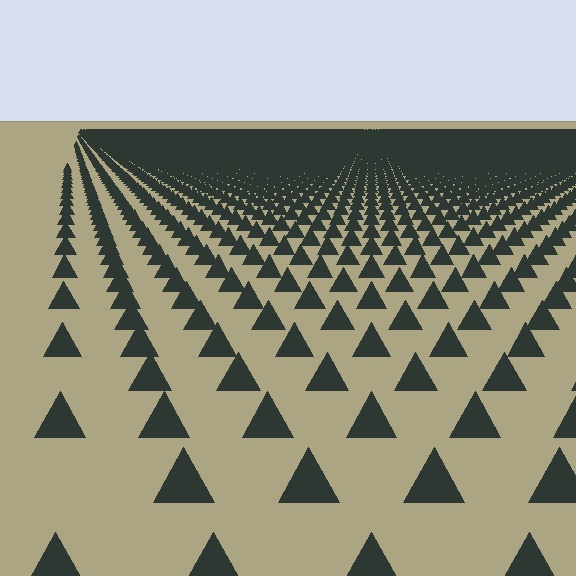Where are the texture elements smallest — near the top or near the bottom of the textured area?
Near the top.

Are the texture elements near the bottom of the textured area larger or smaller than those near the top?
Larger. Near the bottom, elements are closer to the viewer and appear at a bigger on-screen size.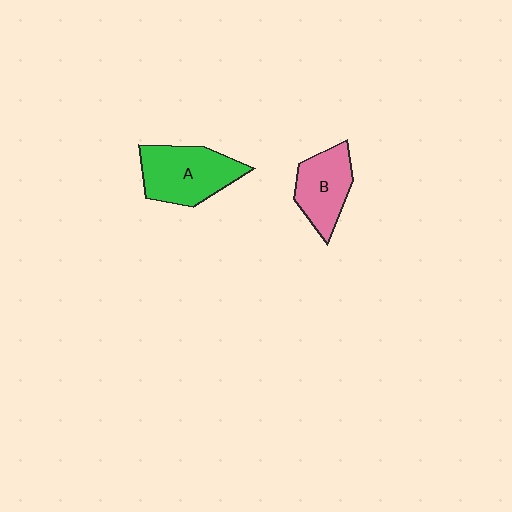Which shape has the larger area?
Shape A (green).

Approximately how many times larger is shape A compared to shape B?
Approximately 1.3 times.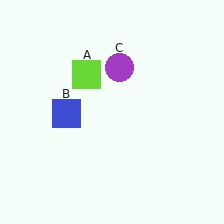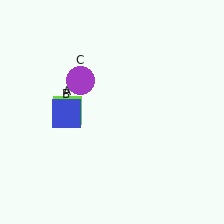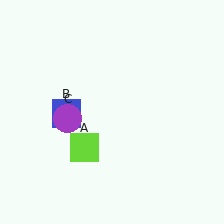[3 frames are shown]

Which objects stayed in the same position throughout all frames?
Blue square (object B) remained stationary.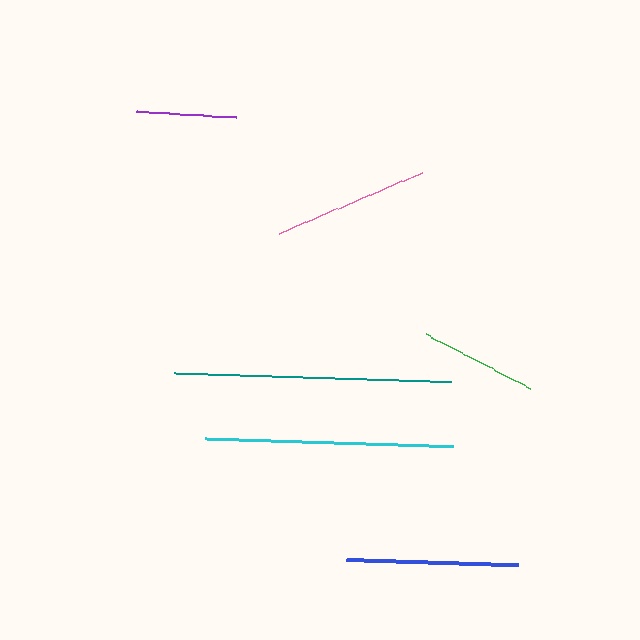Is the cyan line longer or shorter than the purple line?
The cyan line is longer than the purple line.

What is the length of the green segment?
The green segment is approximately 117 pixels long.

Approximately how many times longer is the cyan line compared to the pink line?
The cyan line is approximately 1.6 times the length of the pink line.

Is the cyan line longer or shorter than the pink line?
The cyan line is longer than the pink line.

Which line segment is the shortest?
The purple line is the shortest at approximately 100 pixels.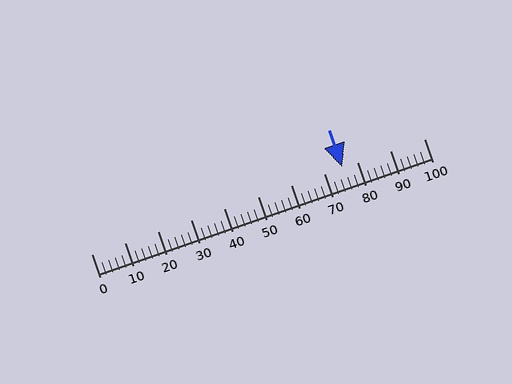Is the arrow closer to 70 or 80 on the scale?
The arrow is closer to 80.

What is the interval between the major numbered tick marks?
The major tick marks are spaced 10 units apart.